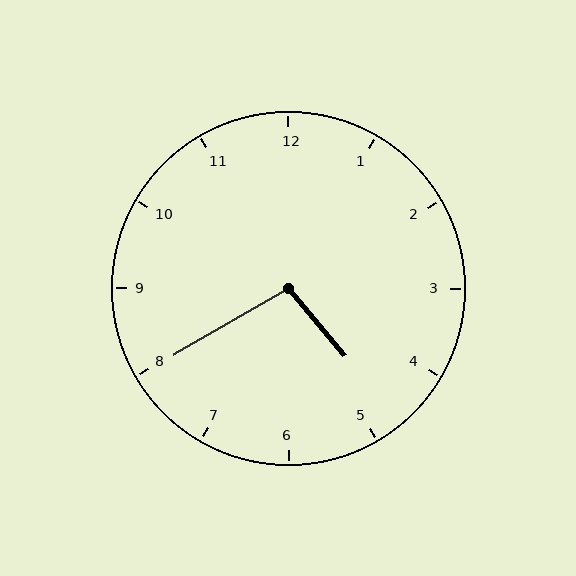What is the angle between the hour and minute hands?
Approximately 100 degrees.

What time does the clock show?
4:40.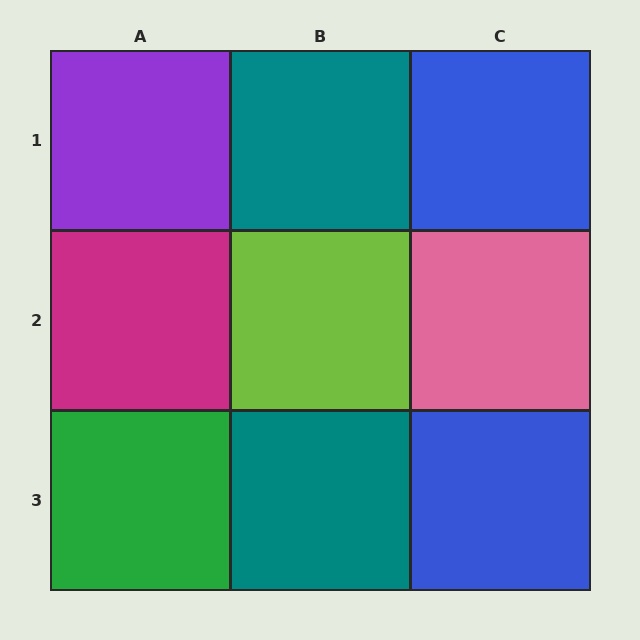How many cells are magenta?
1 cell is magenta.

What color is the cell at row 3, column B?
Teal.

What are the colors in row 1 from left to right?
Purple, teal, blue.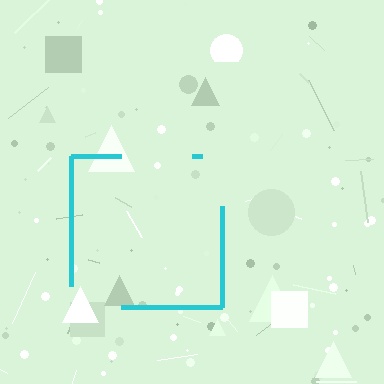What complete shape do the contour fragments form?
The contour fragments form a square.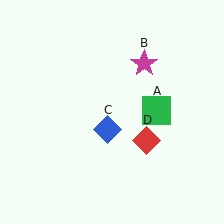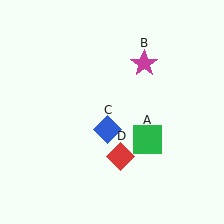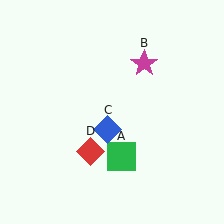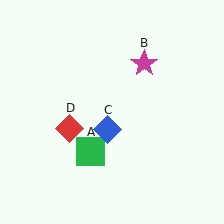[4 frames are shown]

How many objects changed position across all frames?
2 objects changed position: green square (object A), red diamond (object D).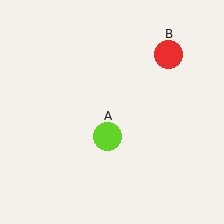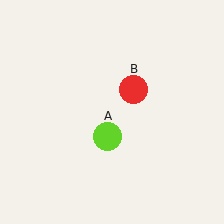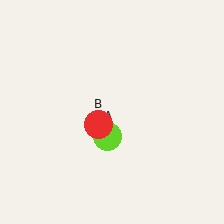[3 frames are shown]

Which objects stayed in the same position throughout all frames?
Lime circle (object A) remained stationary.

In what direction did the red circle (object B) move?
The red circle (object B) moved down and to the left.